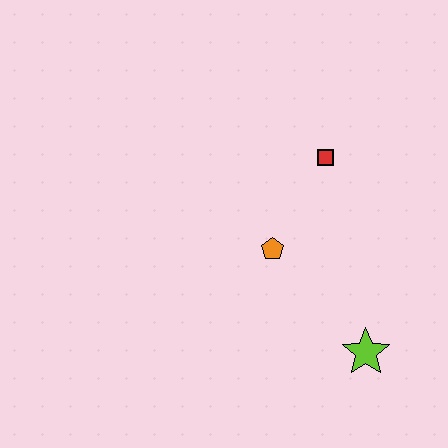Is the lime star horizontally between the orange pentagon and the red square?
No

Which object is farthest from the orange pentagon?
The lime star is farthest from the orange pentagon.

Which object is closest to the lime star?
The orange pentagon is closest to the lime star.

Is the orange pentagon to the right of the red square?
No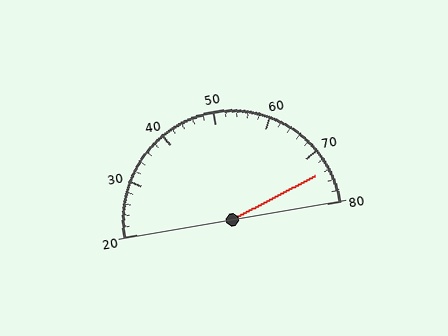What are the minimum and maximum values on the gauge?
The gauge ranges from 20 to 80.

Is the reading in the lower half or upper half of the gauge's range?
The reading is in the upper half of the range (20 to 80).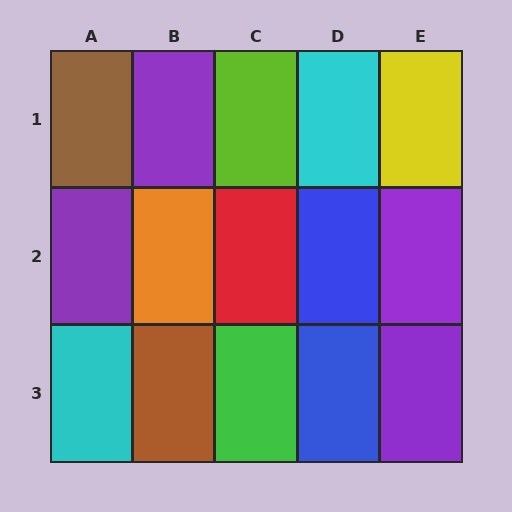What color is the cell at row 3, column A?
Cyan.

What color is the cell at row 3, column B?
Brown.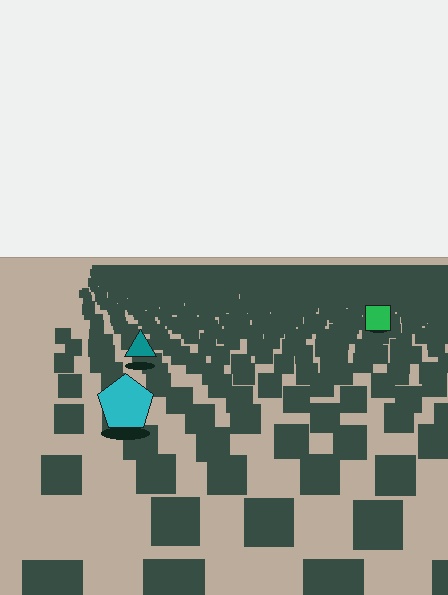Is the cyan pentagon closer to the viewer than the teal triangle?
Yes. The cyan pentagon is closer — you can tell from the texture gradient: the ground texture is coarser near it.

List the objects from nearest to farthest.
From nearest to farthest: the cyan pentagon, the teal triangle, the green square.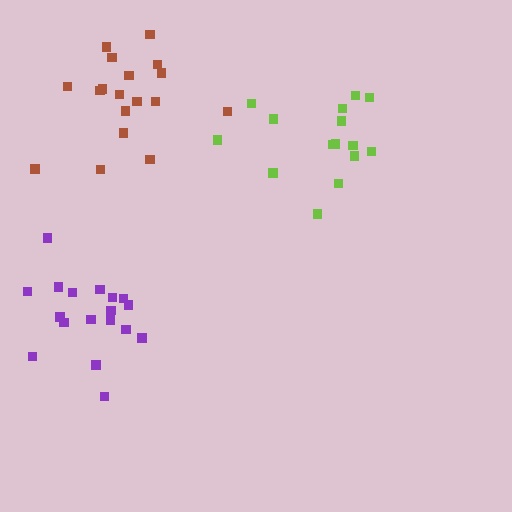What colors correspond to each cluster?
The clusters are colored: lime, brown, purple.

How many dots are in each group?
Group 1: 15 dots, Group 2: 18 dots, Group 3: 18 dots (51 total).